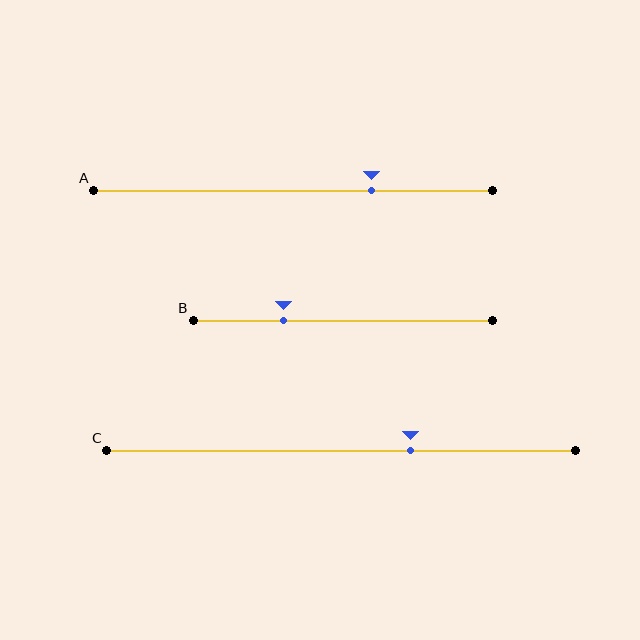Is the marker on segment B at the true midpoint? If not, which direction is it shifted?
No, the marker on segment B is shifted to the left by about 20% of the segment length.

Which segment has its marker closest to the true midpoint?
Segment C has its marker closest to the true midpoint.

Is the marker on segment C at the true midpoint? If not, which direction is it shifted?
No, the marker on segment C is shifted to the right by about 15% of the segment length.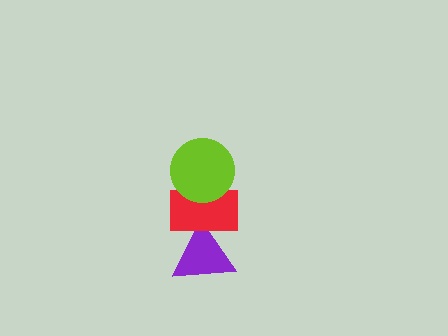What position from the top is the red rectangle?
The red rectangle is 2nd from the top.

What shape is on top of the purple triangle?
The red rectangle is on top of the purple triangle.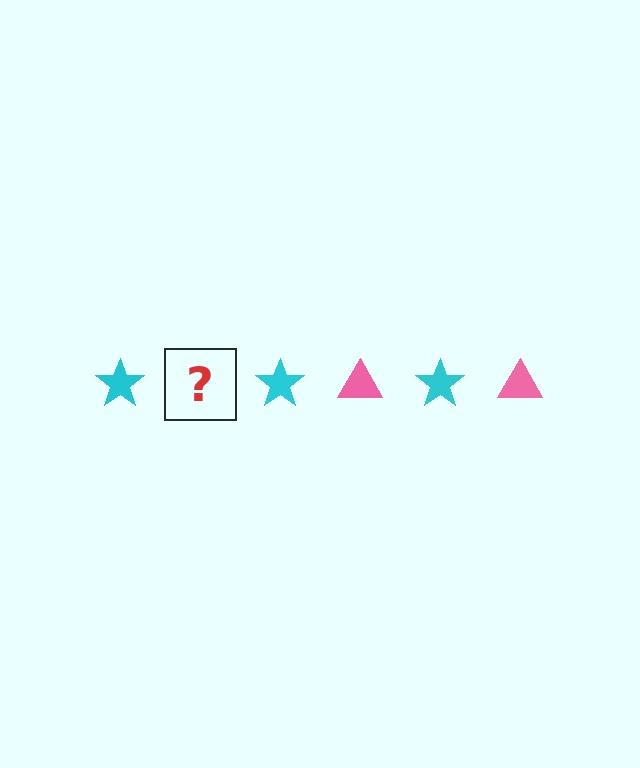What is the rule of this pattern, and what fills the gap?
The rule is that the pattern alternates between cyan star and pink triangle. The gap should be filled with a pink triangle.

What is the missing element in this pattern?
The missing element is a pink triangle.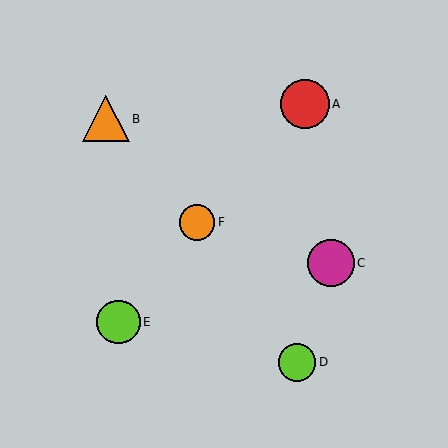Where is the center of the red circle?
The center of the red circle is at (305, 104).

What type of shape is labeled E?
Shape E is a lime circle.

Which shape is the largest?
The red circle (labeled A) is the largest.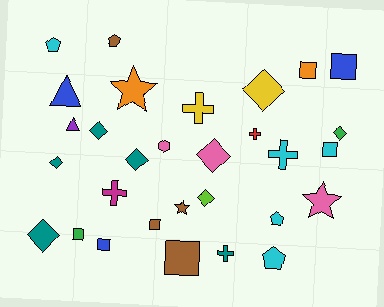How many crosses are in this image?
There are 5 crosses.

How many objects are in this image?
There are 30 objects.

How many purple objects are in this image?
There is 1 purple object.